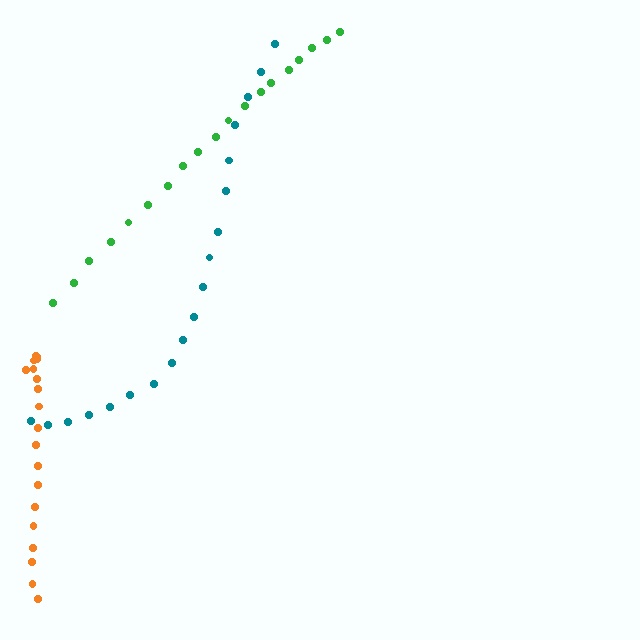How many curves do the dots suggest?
There are 3 distinct paths.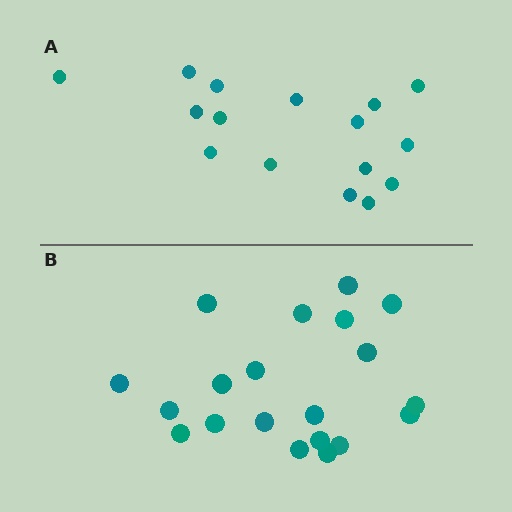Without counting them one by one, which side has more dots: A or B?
Region B (the bottom region) has more dots.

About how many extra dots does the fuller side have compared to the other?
Region B has about 4 more dots than region A.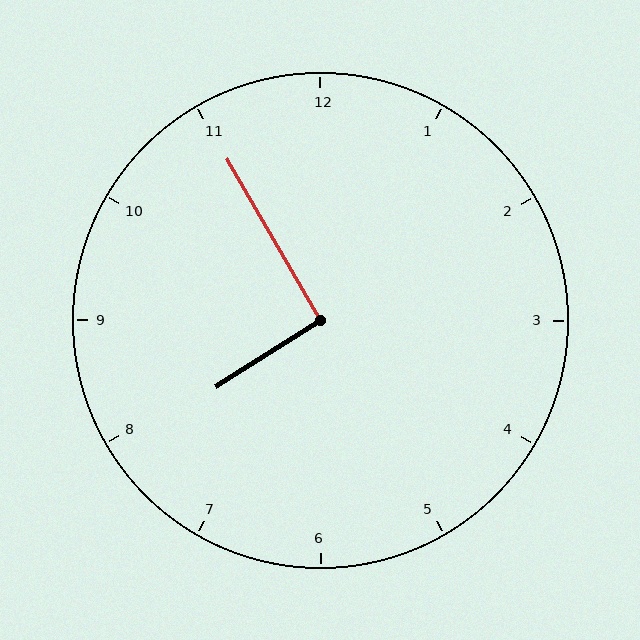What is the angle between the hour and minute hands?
Approximately 92 degrees.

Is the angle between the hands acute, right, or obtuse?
It is right.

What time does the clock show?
7:55.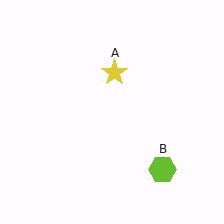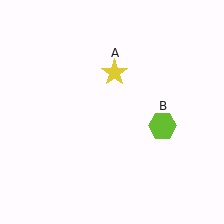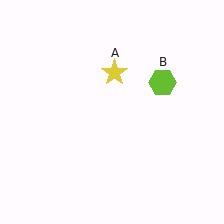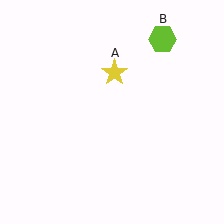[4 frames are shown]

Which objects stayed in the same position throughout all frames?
Yellow star (object A) remained stationary.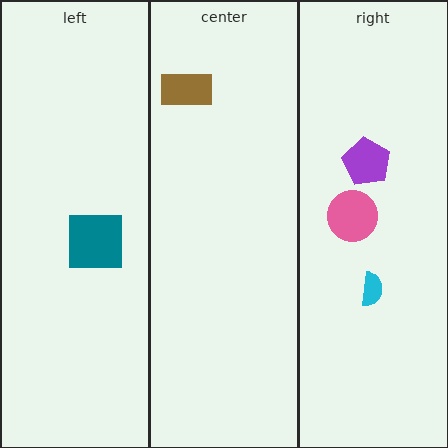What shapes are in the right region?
The purple pentagon, the pink circle, the cyan semicircle.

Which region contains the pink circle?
The right region.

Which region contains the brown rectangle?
The center region.